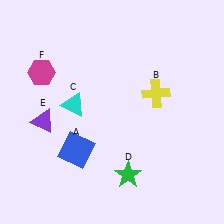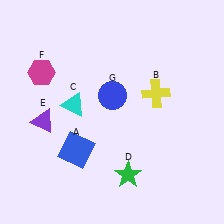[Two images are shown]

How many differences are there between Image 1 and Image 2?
There is 1 difference between the two images.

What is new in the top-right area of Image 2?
A blue circle (G) was added in the top-right area of Image 2.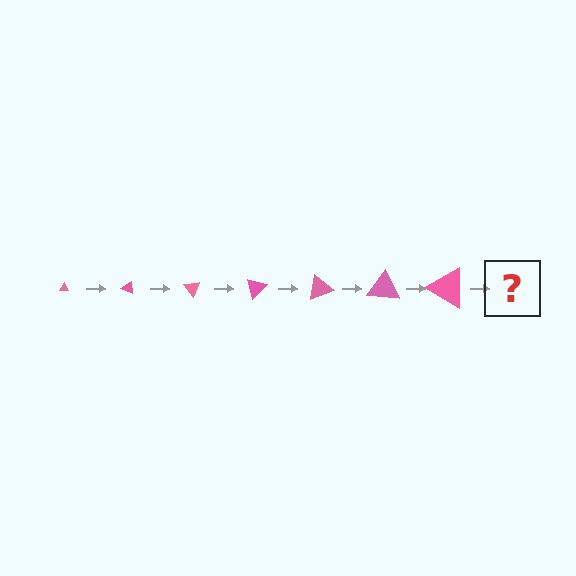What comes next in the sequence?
The next element should be a triangle, larger than the previous one and rotated 175 degrees from the start.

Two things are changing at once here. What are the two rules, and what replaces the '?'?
The two rules are that the triangle grows larger each step and it rotates 25 degrees each step. The '?' should be a triangle, larger than the previous one and rotated 175 degrees from the start.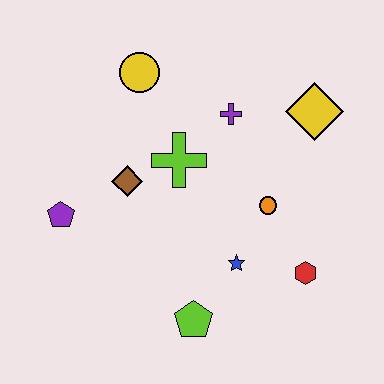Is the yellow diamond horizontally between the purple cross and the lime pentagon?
No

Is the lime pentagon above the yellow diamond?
No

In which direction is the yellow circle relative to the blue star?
The yellow circle is above the blue star.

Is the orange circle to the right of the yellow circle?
Yes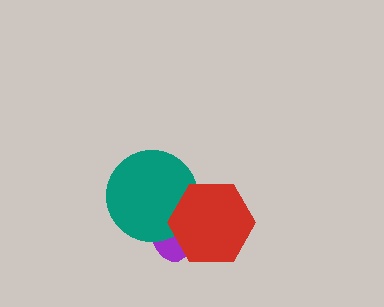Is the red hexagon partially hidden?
No, no other shape covers it.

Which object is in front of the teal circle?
The red hexagon is in front of the teal circle.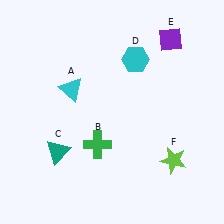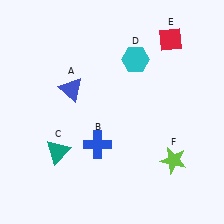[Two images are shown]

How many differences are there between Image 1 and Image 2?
There are 3 differences between the two images.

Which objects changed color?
A changed from cyan to blue. B changed from green to blue. E changed from purple to red.